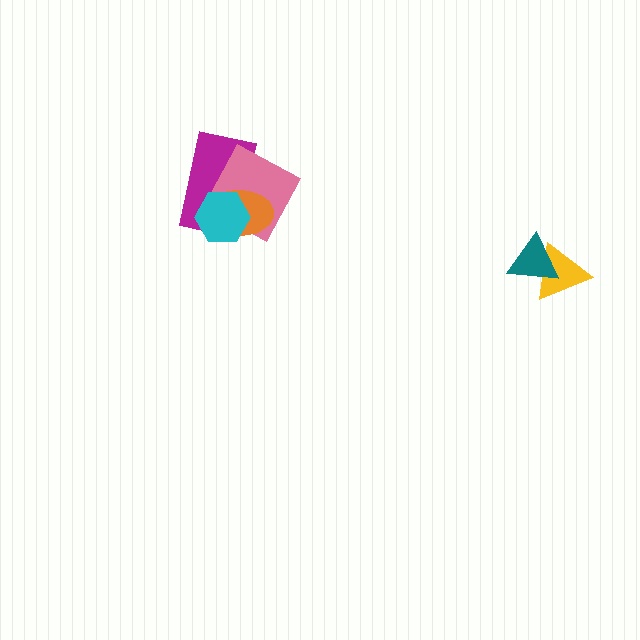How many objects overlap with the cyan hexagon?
3 objects overlap with the cyan hexagon.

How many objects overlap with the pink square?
3 objects overlap with the pink square.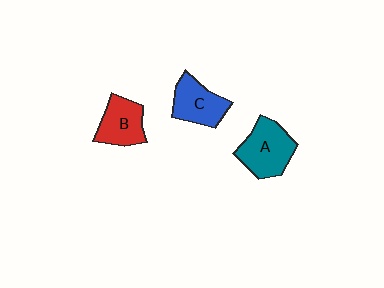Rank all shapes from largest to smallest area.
From largest to smallest: A (teal), C (blue), B (red).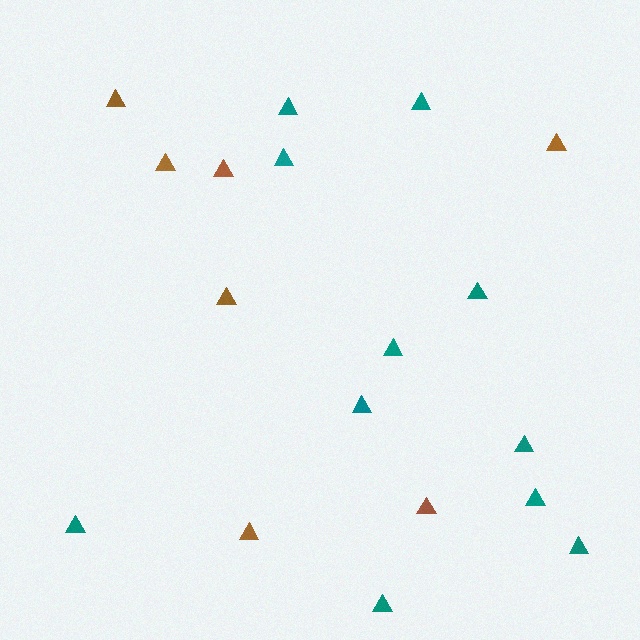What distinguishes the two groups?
There are 2 groups: one group of brown triangles (7) and one group of teal triangles (11).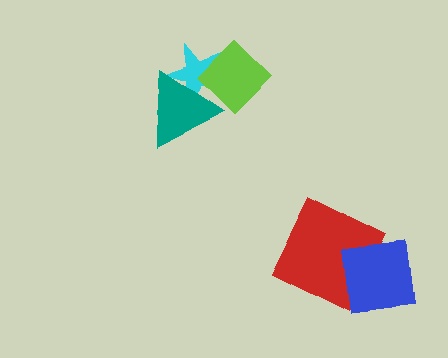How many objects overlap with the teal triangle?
2 objects overlap with the teal triangle.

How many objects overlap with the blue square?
1 object overlaps with the blue square.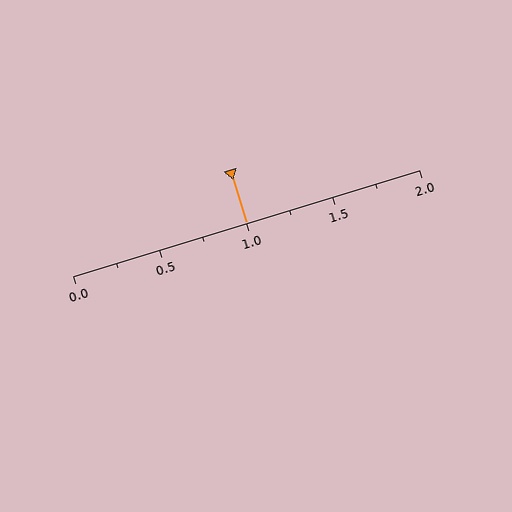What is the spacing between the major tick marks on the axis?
The major ticks are spaced 0.5 apart.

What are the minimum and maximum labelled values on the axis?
The axis runs from 0.0 to 2.0.